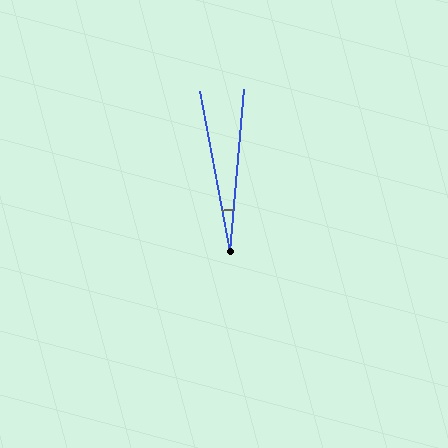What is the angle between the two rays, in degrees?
Approximately 16 degrees.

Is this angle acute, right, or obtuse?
It is acute.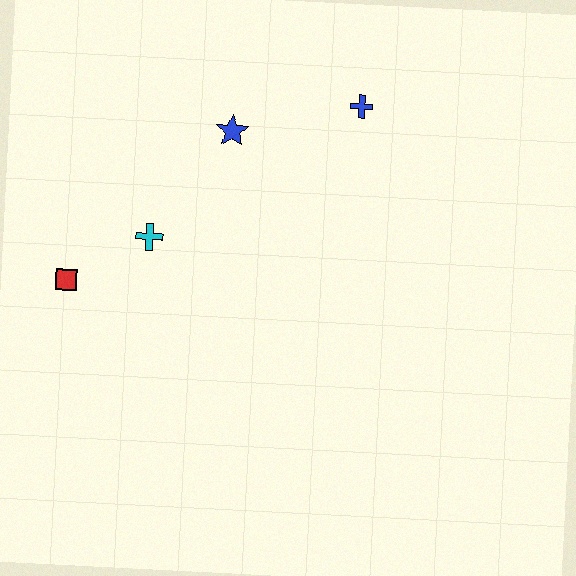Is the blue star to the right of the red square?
Yes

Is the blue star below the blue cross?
Yes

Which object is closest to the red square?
The cyan cross is closest to the red square.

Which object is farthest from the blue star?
The red square is farthest from the blue star.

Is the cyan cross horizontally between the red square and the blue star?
Yes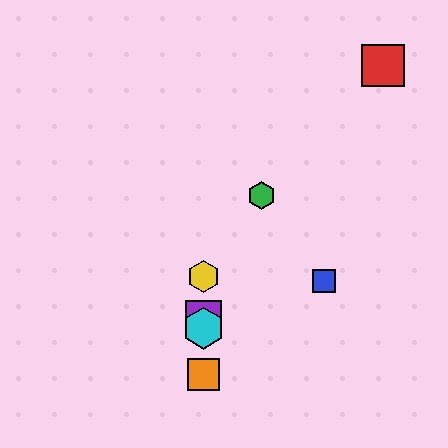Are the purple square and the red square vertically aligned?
No, the purple square is at x≈204 and the red square is at x≈383.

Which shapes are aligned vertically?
The yellow hexagon, the purple square, the orange square, the cyan hexagon are aligned vertically.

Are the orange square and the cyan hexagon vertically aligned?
Yes, both are at x≈204.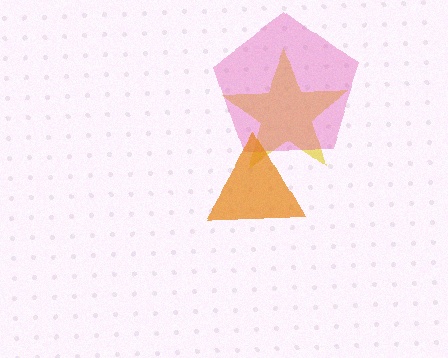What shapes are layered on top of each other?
The layered shapes are: a yellow star, a pink pentagon, an orange triangle.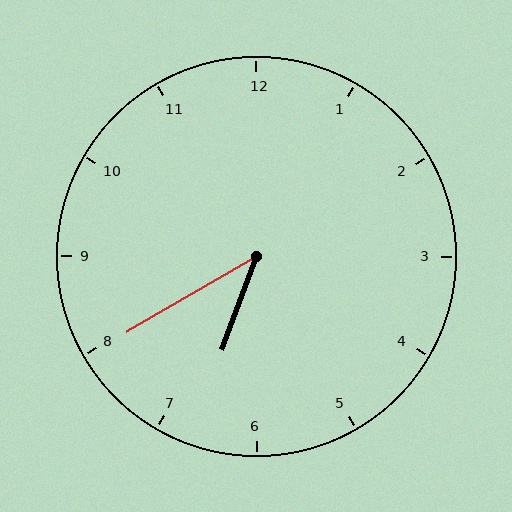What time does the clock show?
6:40.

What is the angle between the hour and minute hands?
Approximately 40 degrees.